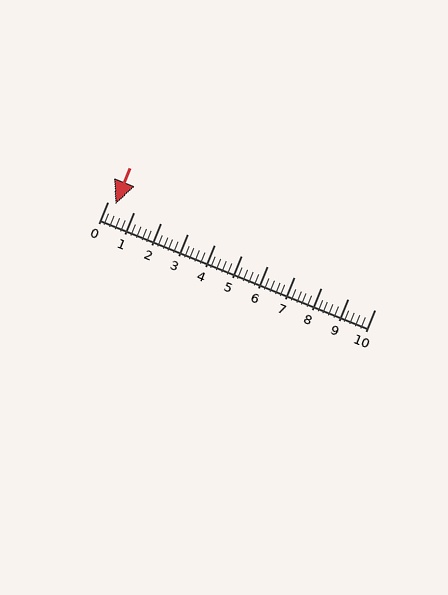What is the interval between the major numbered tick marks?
The major tick marks are spaced 1 units apart.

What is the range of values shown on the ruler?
The ruler shows values from 0 to 10.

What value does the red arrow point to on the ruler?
The red arrow points to approximately 0.3.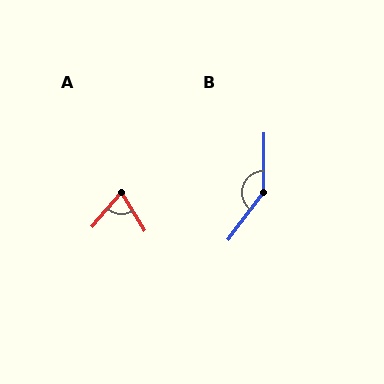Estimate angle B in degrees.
Approximately 144 degrees.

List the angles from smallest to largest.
A (72°), B (144°).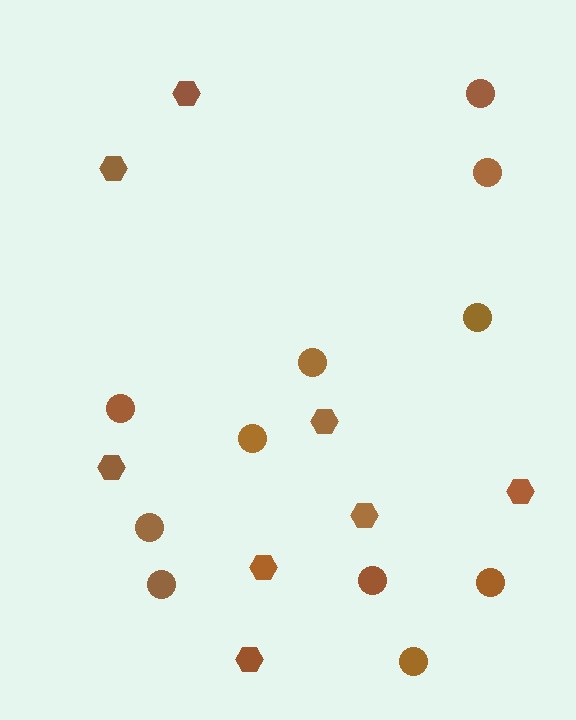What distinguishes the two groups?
There are 2 groups: one group of hexagons (8) and one group of circles (11).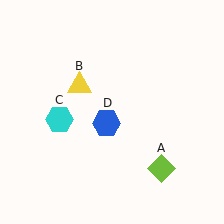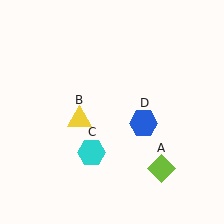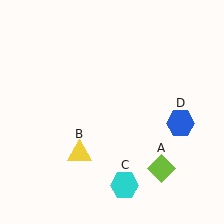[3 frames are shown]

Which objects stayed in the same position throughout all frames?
Lime diamond (object A) remained stationary.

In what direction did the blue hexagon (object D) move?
The blue hexagon (object D) moved right.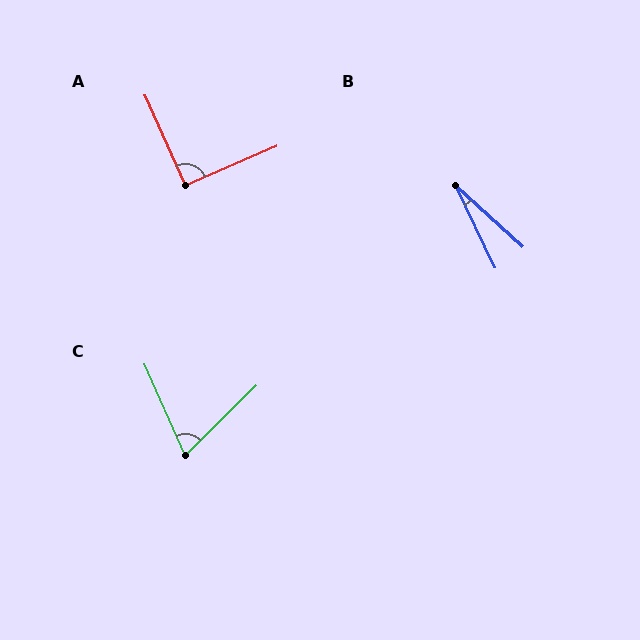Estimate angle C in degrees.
Approximately 69 degrees.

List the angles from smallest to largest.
B (22°), C (69°), A (91°).